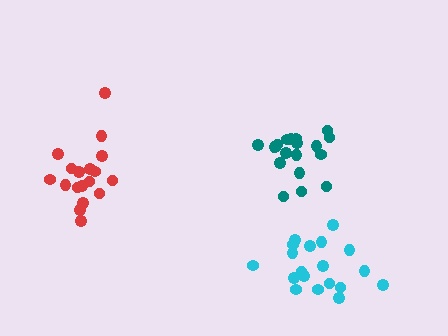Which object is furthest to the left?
The red cluster is leftmost.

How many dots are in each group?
Group 1: 19 dots, Group 2: 19 dots, Group 3: 18 dots (56 total).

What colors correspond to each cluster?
The clusters are colored: teal, cyan, red.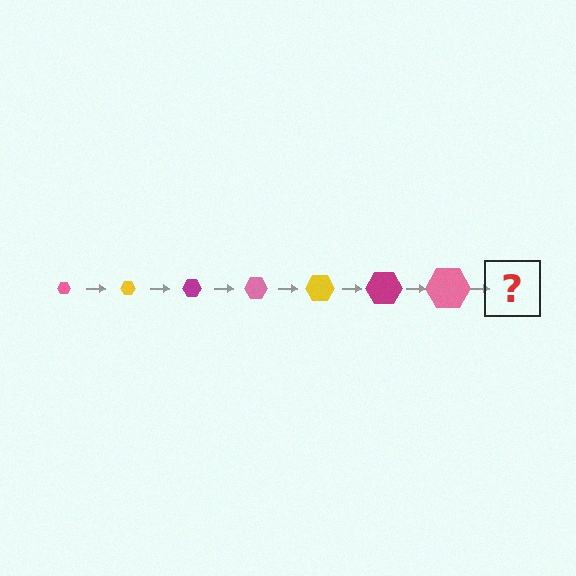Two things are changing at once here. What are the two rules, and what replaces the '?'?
The two rules are that the hexagon grows larger each step and the color cycles through pink, yellow, and magenta. The '?' should be a yellow hexagon, larger than the previous one.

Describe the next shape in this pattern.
It should be a yellow hexagon, larger than the previous one.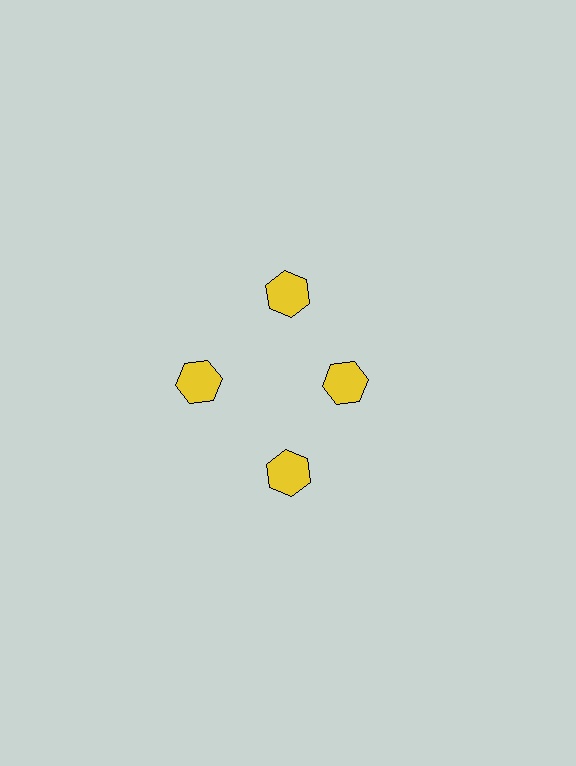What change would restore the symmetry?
The symmetry would be restored by moving it outward, back onto the ring so that all 4 hexagons sit at equal angles and equal distance from the center.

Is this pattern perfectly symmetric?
No. The 4 yellow hexagons are arranged in a ring, but one element near the 3 o'clock position is pulled inward toward the center, breaking the 4-fold rotational symmetry.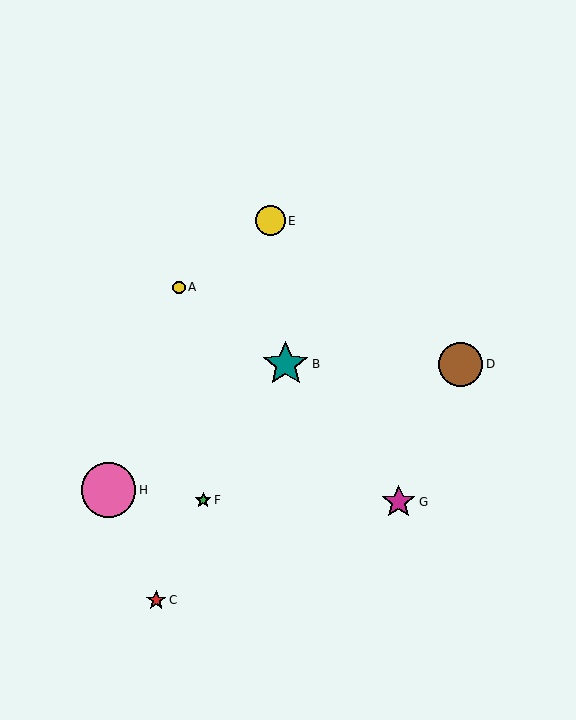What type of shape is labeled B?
Shape B is a teal star.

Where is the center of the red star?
The center of the red star is at (156, 600).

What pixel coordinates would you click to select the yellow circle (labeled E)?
Click at (270, 221) to select the yellow circle E.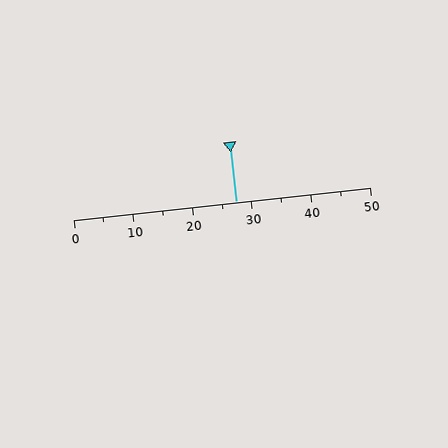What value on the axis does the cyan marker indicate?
The marker indicates approximately 27.5.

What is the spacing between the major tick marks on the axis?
The major ticks are spaced 10 apart.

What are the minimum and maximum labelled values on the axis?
The axis runs from 0 to 50.